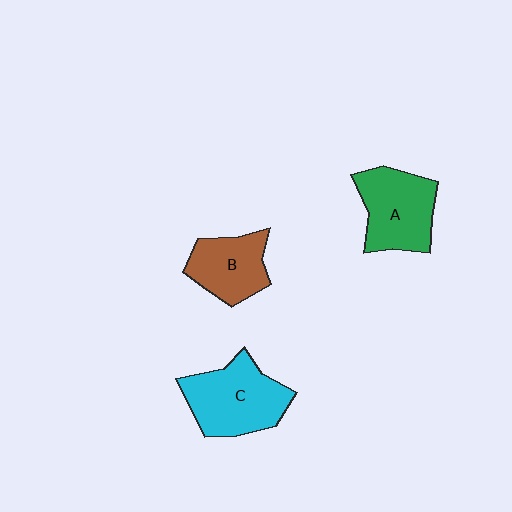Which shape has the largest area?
Shape C (cyan).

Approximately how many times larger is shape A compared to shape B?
Approximately 1.3 times.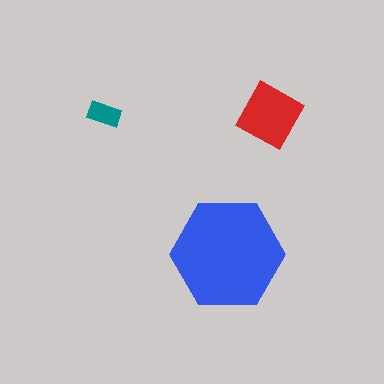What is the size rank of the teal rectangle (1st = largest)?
3rd.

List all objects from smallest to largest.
The teal rectangle, the red diamond, the blue hexagon.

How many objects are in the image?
There are 3 objects in the image.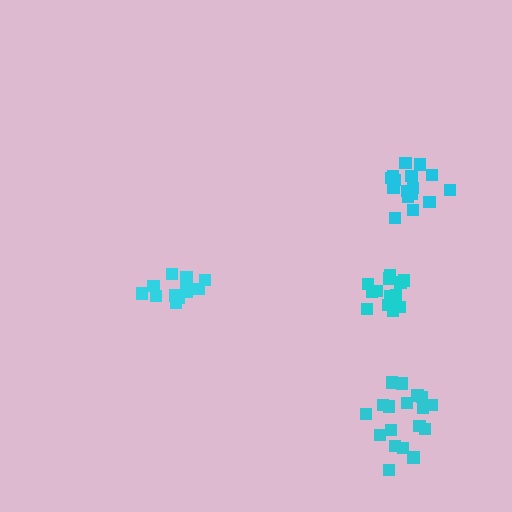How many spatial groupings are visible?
There are 4 spatial groupings.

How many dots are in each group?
Group 1: 16 dots, Group 2: 15 dots, Group 3: 12 dots, Group 4: 18 dots (61 total).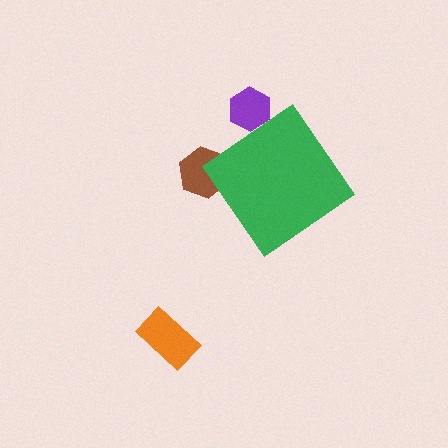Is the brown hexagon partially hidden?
Yes, the brown hexagon is partially hidden behind the green diamond.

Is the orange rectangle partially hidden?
No, the orange rectangle is fully visible.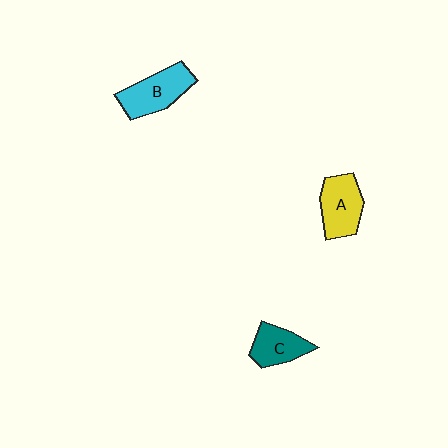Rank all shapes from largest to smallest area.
From largest to smallest: B (cyan), A (yellow), C (teal).